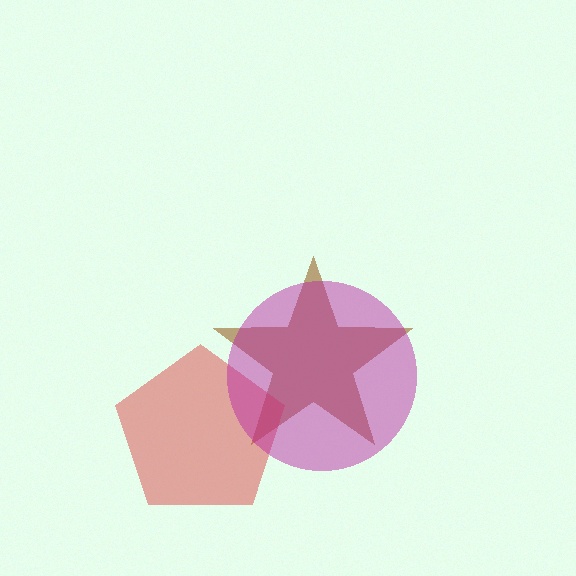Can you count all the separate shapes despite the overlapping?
Yes, there are 3 separate shapes.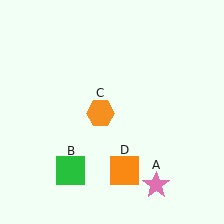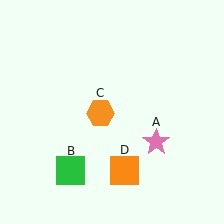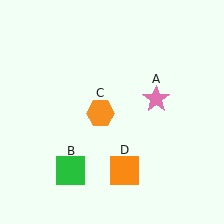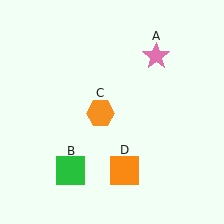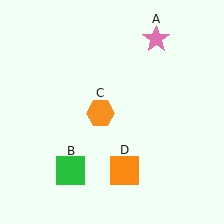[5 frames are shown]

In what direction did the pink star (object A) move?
The pink star (object A) moved up.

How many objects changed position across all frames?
1 object changed position: pink star (object A).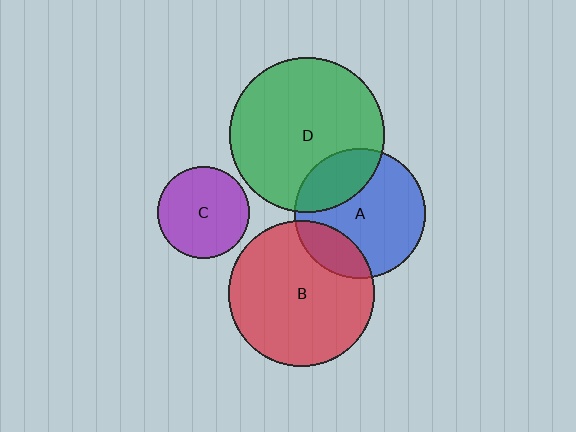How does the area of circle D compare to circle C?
Approximately 2.8 times.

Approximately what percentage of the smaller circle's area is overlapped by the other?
Approximately 20%.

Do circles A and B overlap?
Yes.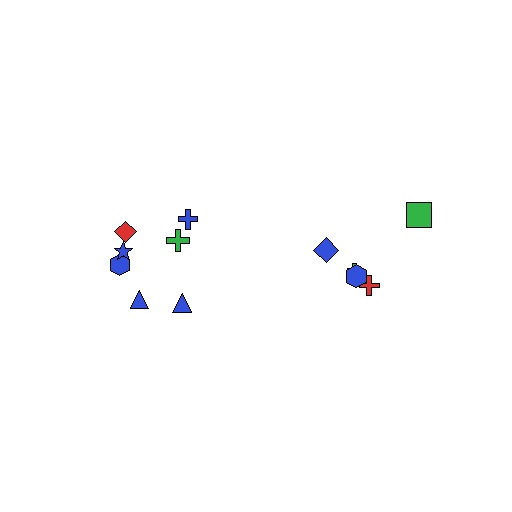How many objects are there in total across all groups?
There are 12 objects.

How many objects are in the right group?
There are 5 objects.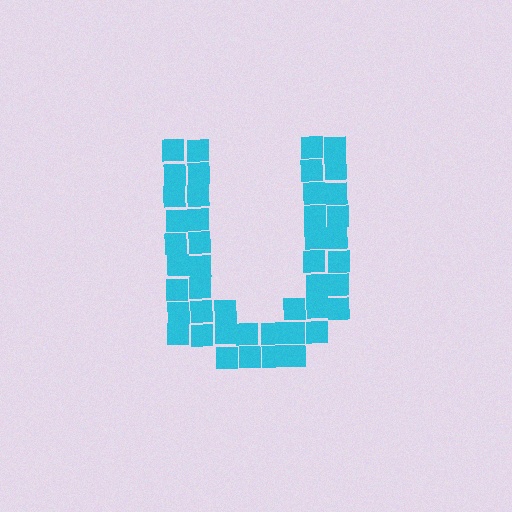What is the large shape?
The large shape is the letter U.